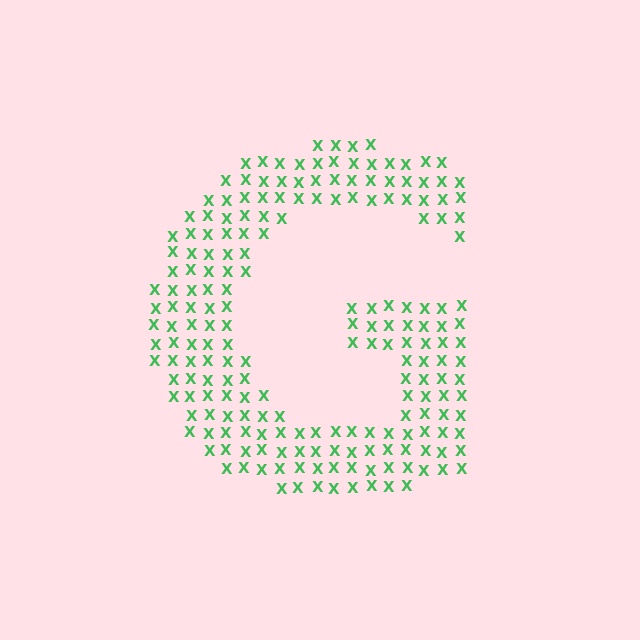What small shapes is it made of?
It is made of small letter X's.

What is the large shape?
The large shape is the letter G.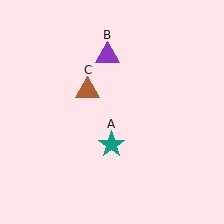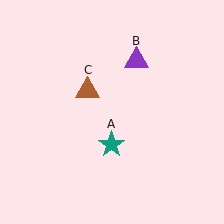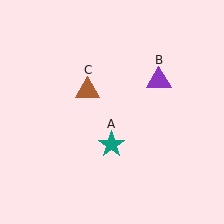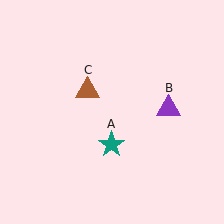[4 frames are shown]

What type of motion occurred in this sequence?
The purple triangle (object B) rotated clockwise around the center of the scene.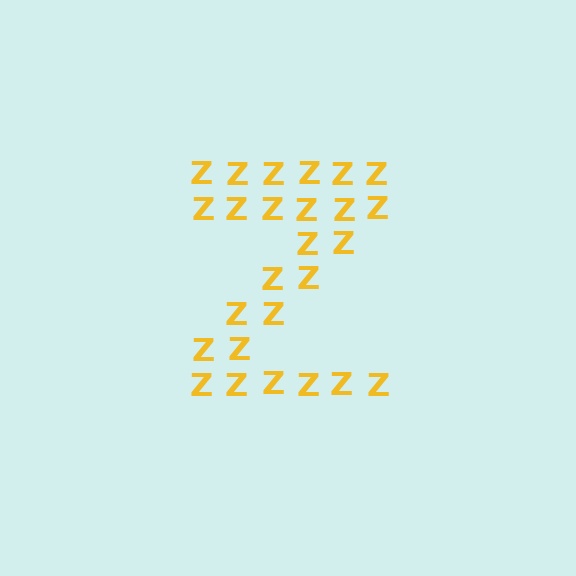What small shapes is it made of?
It is made of small letter Z's.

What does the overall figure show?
The overall figure shows the letter Z.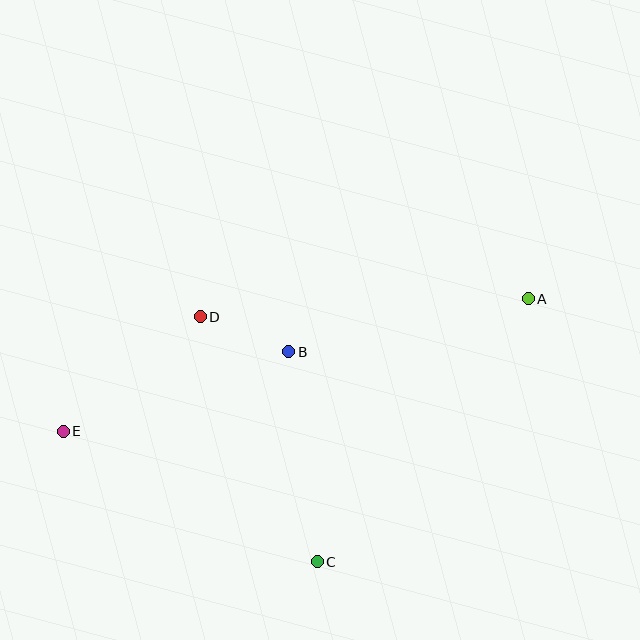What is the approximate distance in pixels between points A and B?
The distance between A and B is approximately 245 pixels.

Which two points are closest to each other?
Points B and D are closest to each other.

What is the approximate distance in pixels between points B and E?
The distance between B and E is approximately 239 pixels.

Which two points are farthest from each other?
Points A and E are farthest from each other.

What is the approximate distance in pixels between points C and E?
The distance between C and E is approximately 286 pixels.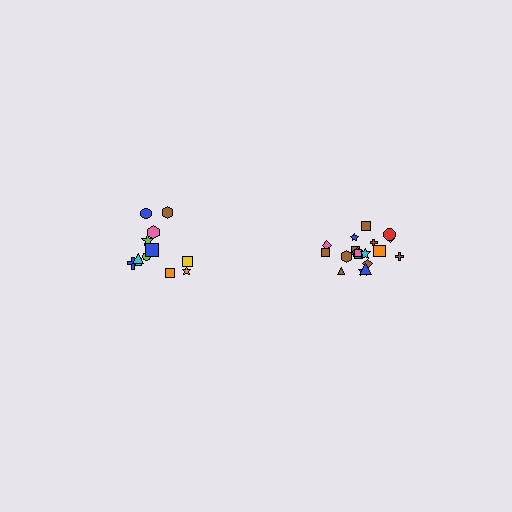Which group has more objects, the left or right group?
The right group.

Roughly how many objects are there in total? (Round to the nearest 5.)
Roughly 30 objects in total.